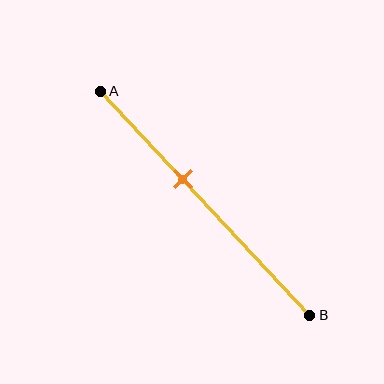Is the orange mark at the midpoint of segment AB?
No, the mark is at about 40% from A, not at the 50% midpoint.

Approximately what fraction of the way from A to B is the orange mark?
The orange mark is approximately 40% of the way from A to B.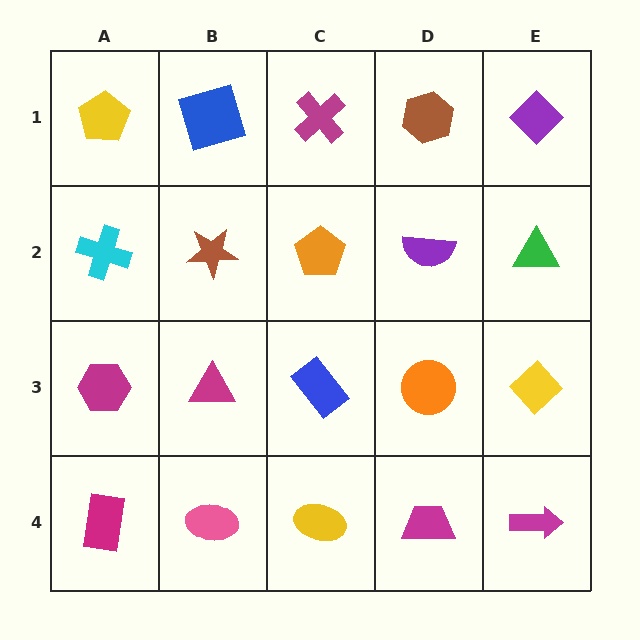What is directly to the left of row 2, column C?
A brown star.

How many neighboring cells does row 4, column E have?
2.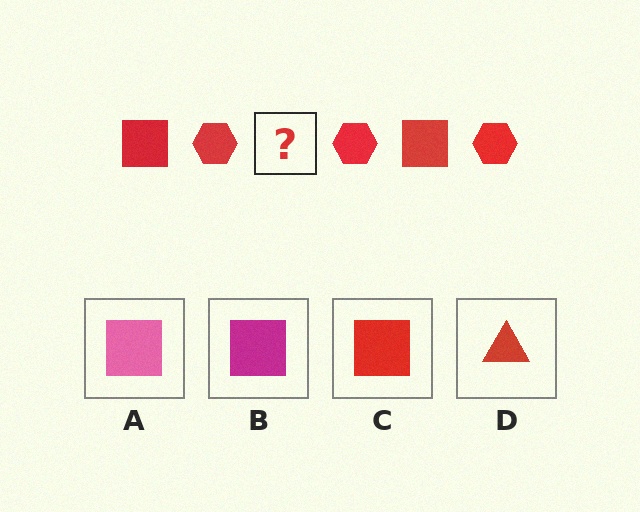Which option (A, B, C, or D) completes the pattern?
C.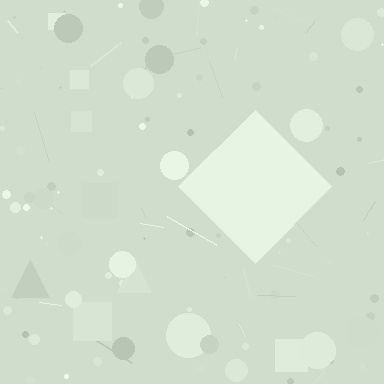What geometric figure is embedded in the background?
A diamond is embedded in the background.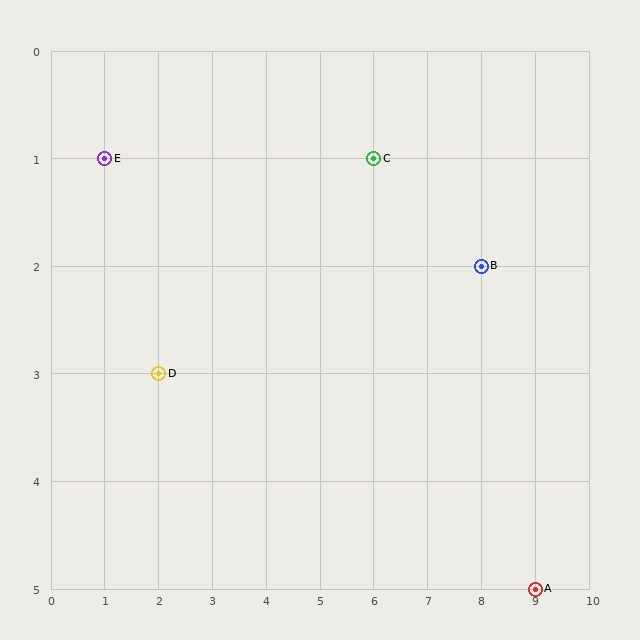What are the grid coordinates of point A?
Point A is at grid coordinates (9, 5).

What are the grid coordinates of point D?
Point D is at grid coordinates (2, 3).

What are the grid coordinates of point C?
Point C is at grid coordinates (6, 1).